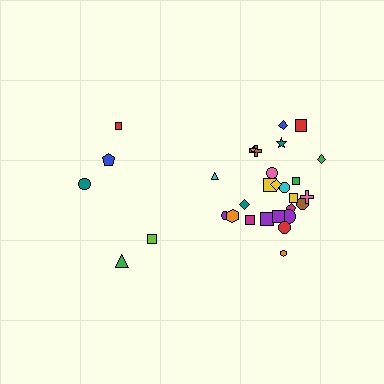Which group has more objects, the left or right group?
The right group.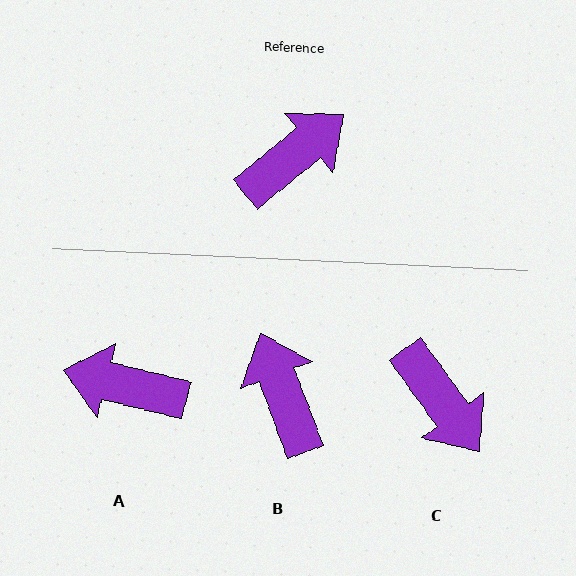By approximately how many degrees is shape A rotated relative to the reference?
Approximately 127 degrees counter-clockwise.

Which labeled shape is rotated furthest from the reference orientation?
A, about 127 degrees away.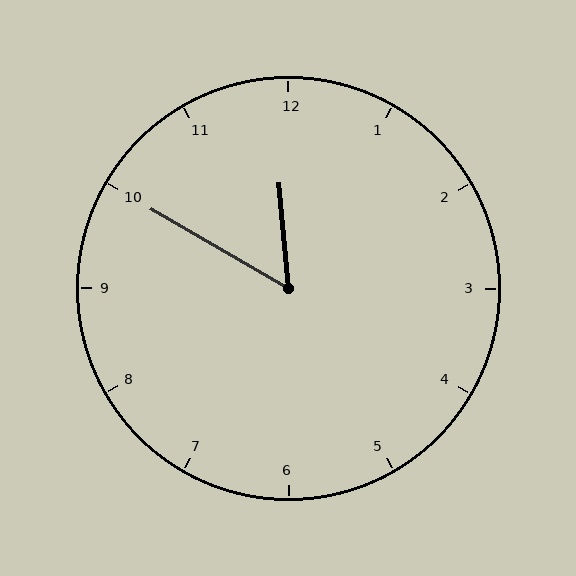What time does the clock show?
11:50.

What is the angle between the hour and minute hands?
Approximately 55 degrees.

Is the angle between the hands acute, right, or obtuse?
It is acute.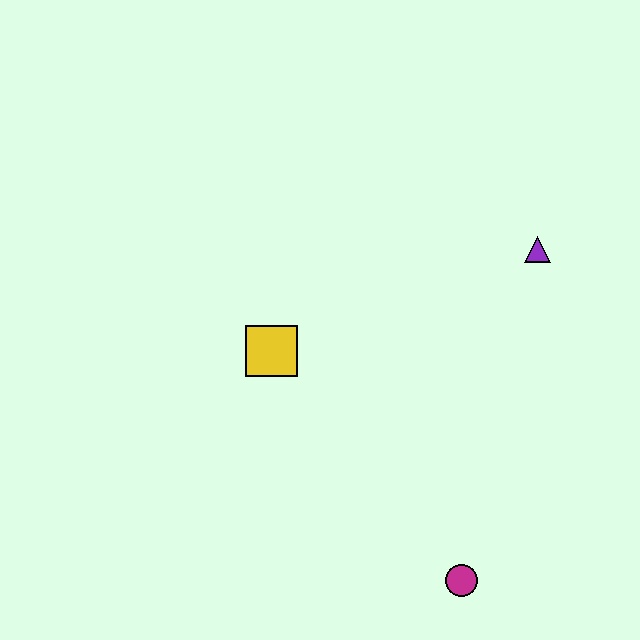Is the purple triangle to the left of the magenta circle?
No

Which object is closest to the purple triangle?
The yellow square is closest to the purple triangle.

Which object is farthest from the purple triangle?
The magenta circle is farthest from the purple triangle.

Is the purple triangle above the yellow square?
Yes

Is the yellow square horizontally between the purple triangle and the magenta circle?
No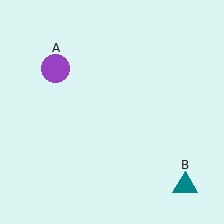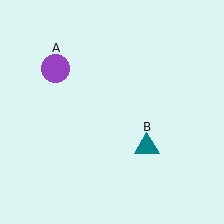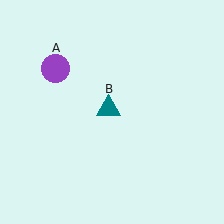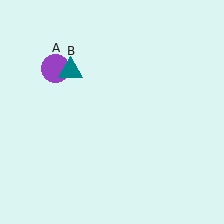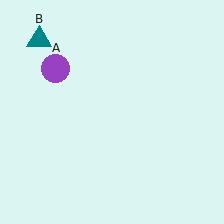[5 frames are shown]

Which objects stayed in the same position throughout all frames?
Purple circle (object A) remained stationary.